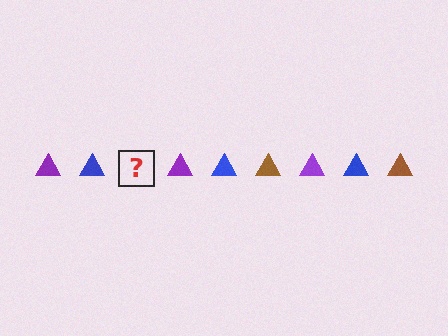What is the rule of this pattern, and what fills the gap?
The rule is that the pattern cycles through purple, blue, brown triangles. The gap should be filled with a brown triangle.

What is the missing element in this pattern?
The missing element is a brown triangle.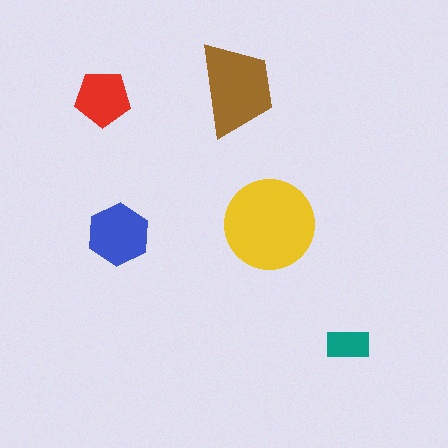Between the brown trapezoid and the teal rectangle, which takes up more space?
The brown trapezoid.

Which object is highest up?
The brown trapezoid is topmost.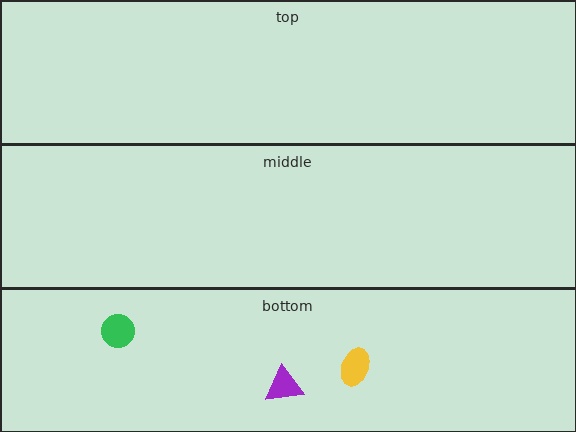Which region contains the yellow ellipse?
The bottom region.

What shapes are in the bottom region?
The green circle, the yellow ellipse, the purple triangle.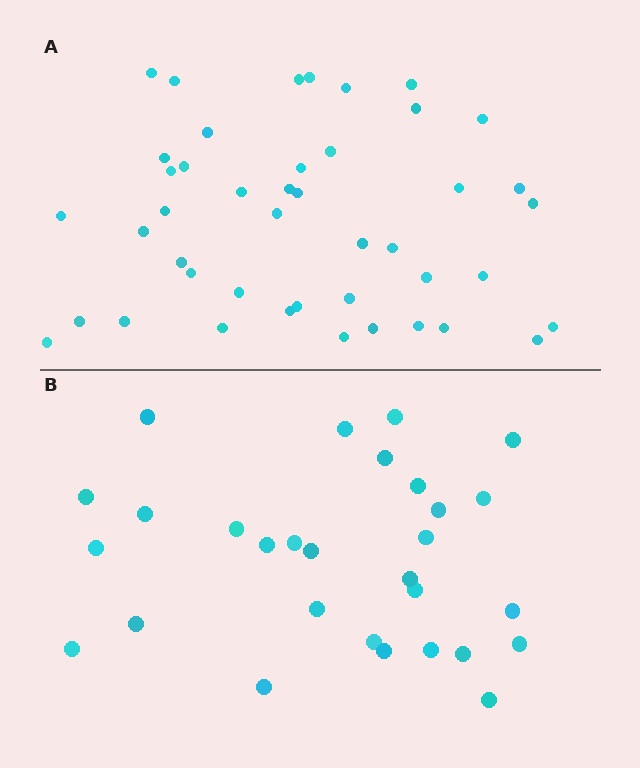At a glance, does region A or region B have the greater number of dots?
Region A (the top region) has more dots.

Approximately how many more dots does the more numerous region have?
Region A has approximately 15 more dots than region B.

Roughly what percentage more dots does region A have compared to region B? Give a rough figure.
About 50% more.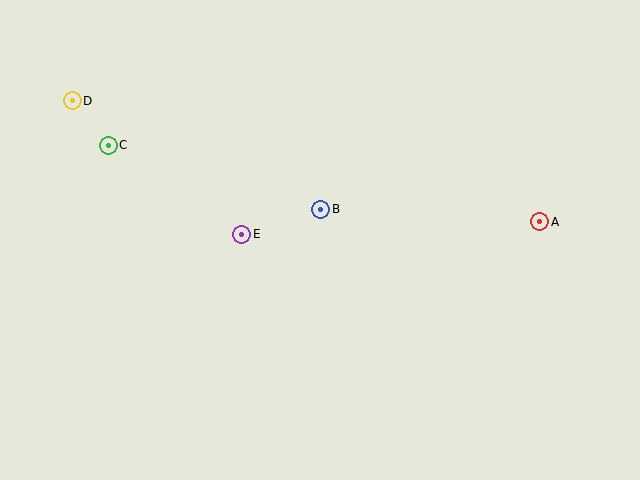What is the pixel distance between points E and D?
The distance between E and D is 216 pixels.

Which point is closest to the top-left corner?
Point D is closest to the top-left corner.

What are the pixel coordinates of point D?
Point D is at (72, 101).